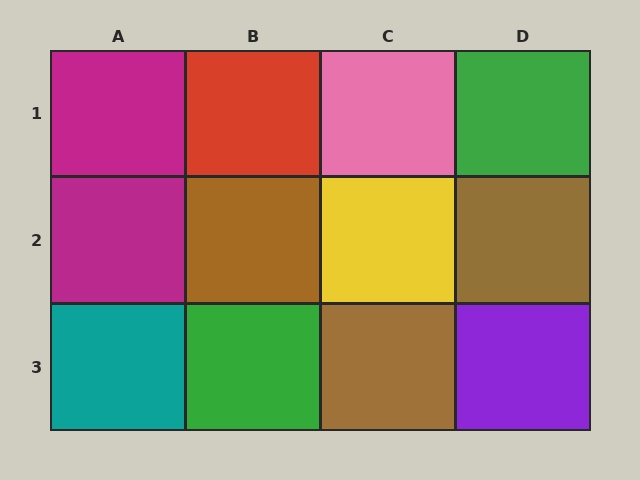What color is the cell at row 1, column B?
Red.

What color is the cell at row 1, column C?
Pink.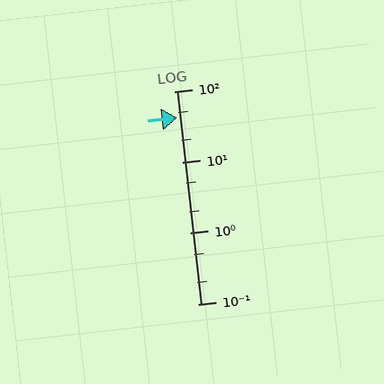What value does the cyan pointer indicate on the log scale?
The pointer indicates approximately 43.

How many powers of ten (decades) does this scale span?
The scale spans 3 decades, from 0.1 to 100.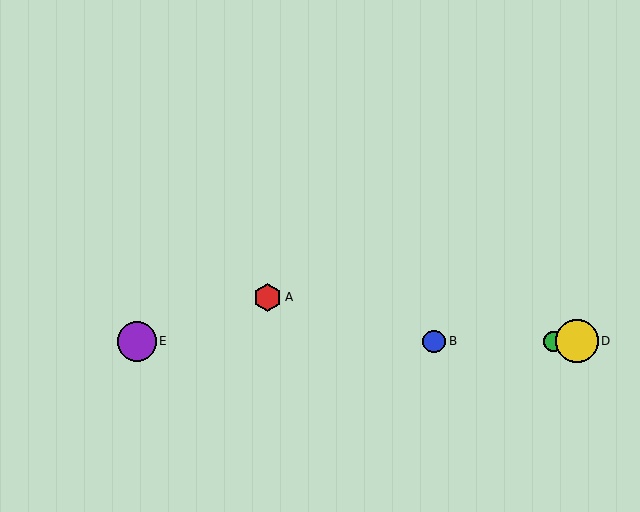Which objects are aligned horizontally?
Objects B, C, D, E are aligned horizontally.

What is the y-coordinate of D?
Object D is at y≈341.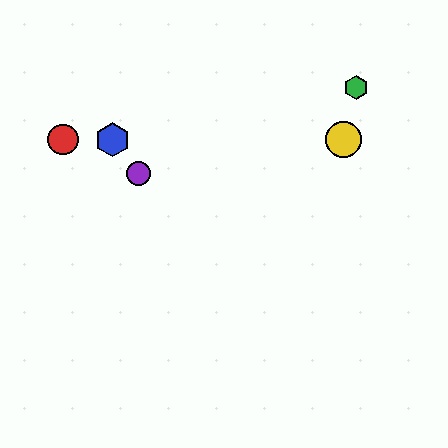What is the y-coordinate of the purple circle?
The purple circle is at y≈174.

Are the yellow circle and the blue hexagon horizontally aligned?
Yes, both are at y≈140.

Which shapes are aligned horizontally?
The red circle, the blue hexagon, the yellow circle are aligned horizontally.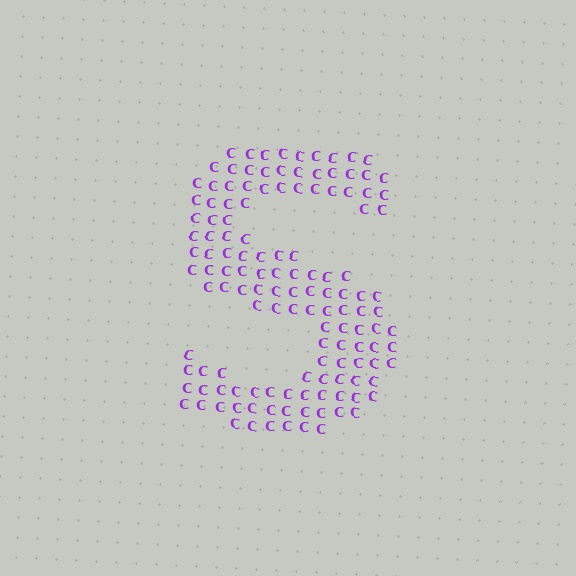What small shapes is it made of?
It is made of small letter C's.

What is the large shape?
The large shape is the letter S.